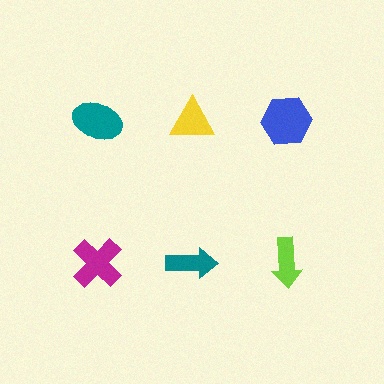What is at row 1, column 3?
A blue hexagon.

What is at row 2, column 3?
A lime arrow.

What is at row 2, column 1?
A magenta cross.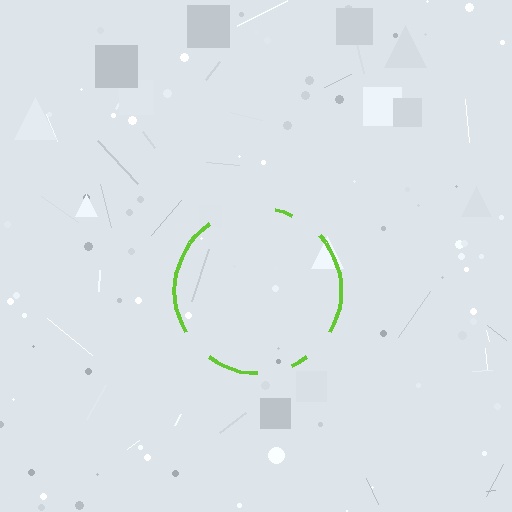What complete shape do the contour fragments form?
The contour fragments form a circle.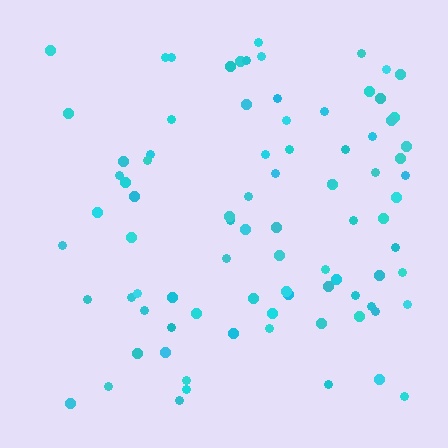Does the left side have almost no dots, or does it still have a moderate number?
Still a moderate number, just noticeably fewer than the right.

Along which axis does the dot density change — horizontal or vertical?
Horizontal.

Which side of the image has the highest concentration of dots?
The right.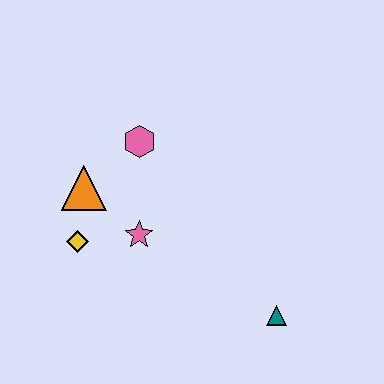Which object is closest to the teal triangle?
The pink star is closest to the teal triangle.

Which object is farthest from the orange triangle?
The teal triangle is farthest from the orange triangle.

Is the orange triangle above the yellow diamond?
Yes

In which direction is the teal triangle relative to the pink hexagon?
The teal triangle is below the pink hexagon.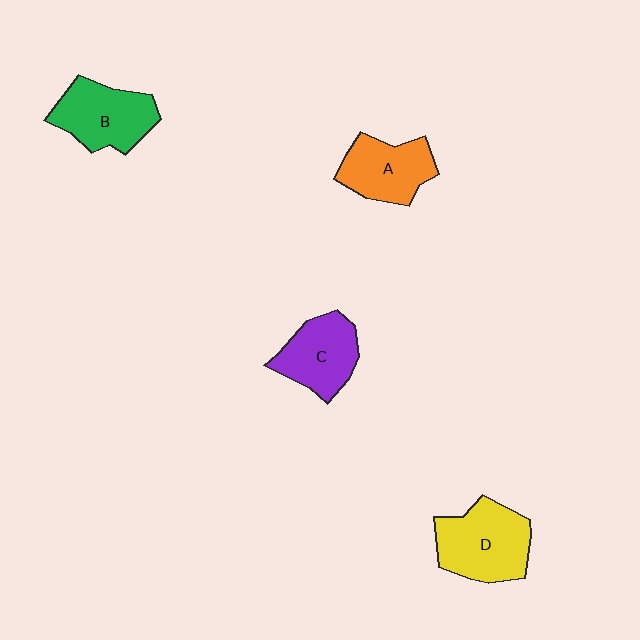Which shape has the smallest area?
Shape C (purple).